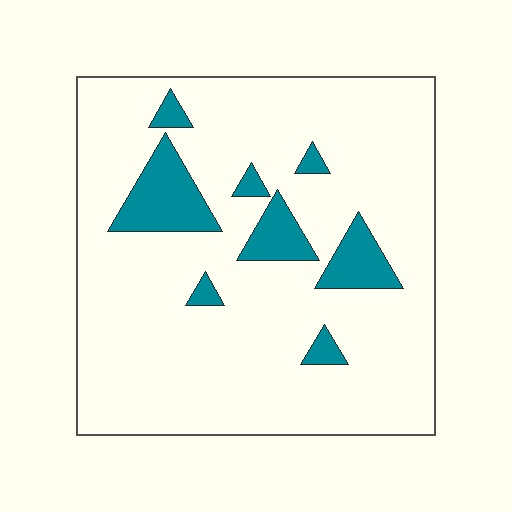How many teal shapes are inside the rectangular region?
8.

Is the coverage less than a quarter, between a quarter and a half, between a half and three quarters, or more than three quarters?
Less than a quarter.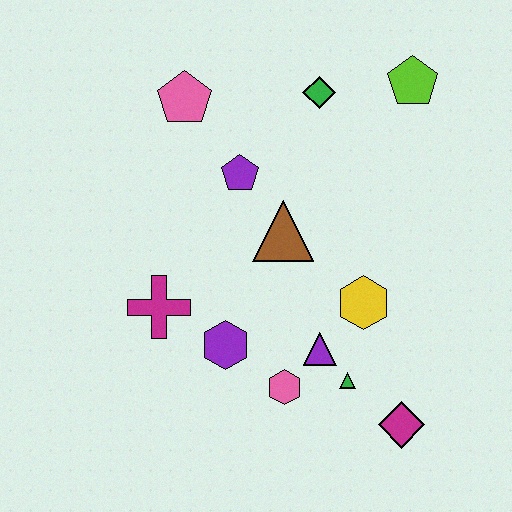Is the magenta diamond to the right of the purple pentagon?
Yes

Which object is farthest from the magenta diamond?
The pink pentagon is farthest from the magenta diamond.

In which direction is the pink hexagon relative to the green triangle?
The pink hexagon is to the left of the green triangle.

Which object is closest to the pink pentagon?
The purple pentagon is closest to the pink pentagon.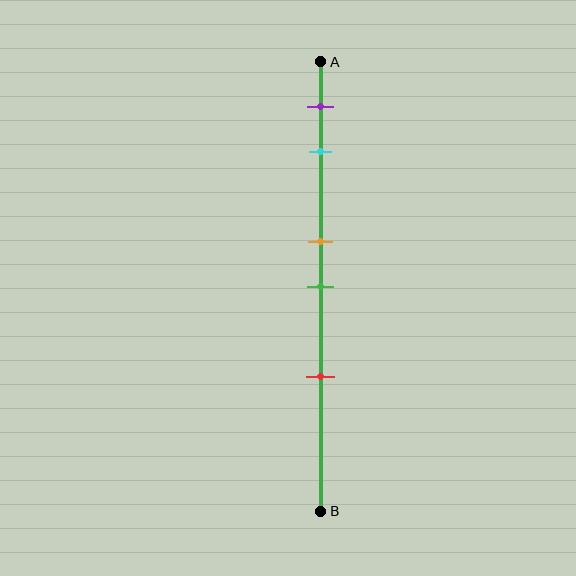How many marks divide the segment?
There are 5 marks dividing the segment.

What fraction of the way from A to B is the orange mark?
The orange mark is approximately 40% (0.4) of the way from A to B.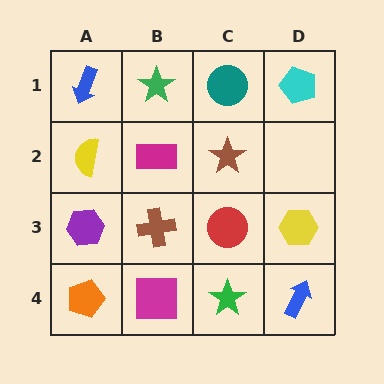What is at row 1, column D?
A cyan pentagon.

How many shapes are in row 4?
4 shapes.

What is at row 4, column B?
A magenta square.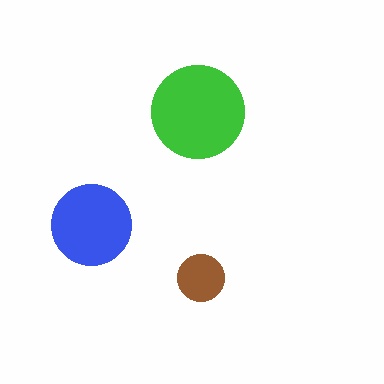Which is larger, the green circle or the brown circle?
The green one.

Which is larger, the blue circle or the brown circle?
The blue one.